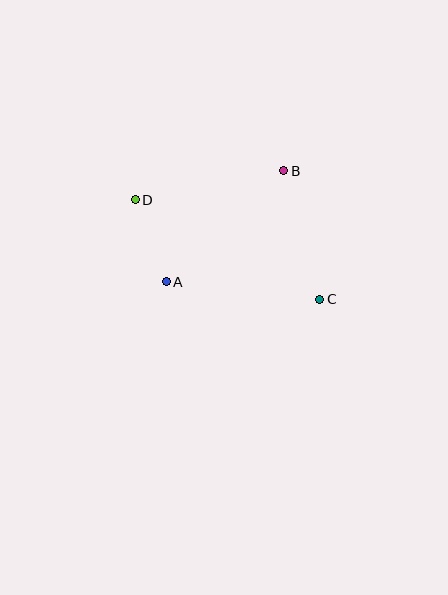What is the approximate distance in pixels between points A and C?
The distance between A and C is approximately 155 pixels.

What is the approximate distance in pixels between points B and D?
The distance between B and D is approximately 151 pixels.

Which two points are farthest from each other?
Points C and D are farthest from each other.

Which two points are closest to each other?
Points A and D are closest to each other.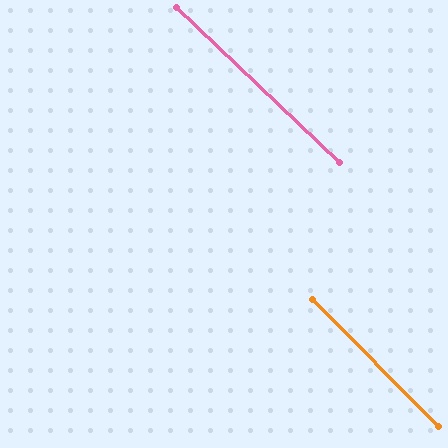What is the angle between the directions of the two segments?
Approximately 1 degree.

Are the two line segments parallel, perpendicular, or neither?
Parallel — their directions differ by only 1.5°.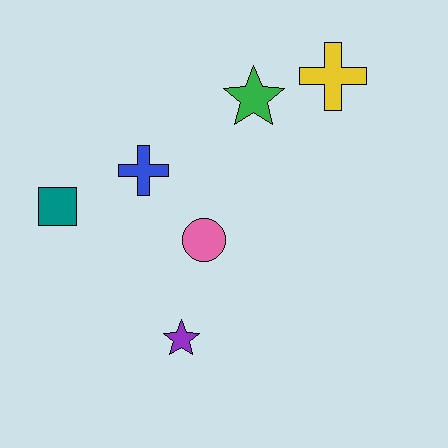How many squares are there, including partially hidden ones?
There is 1 square.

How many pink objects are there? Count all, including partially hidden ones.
There is 1 pink object.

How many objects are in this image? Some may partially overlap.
There are 6 objects.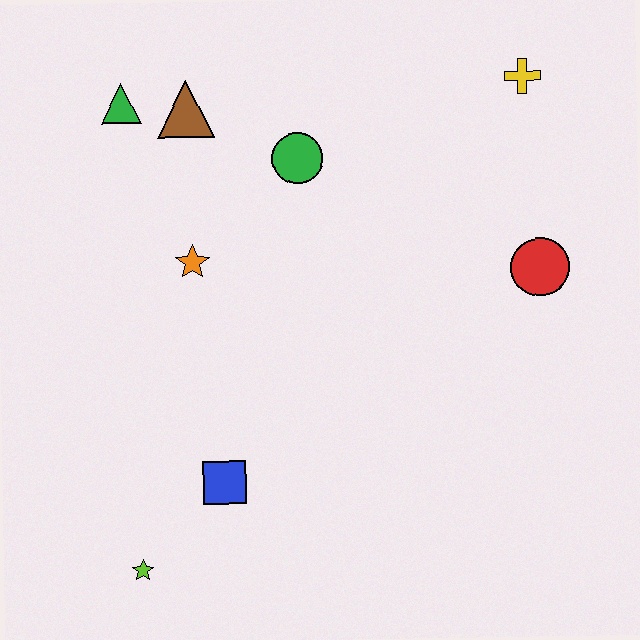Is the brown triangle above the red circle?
Yes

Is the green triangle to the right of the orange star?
No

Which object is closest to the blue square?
The lime star is closest to the blue square.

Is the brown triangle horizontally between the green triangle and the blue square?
Yes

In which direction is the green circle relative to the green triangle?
The green circle is to the right of the green triangle.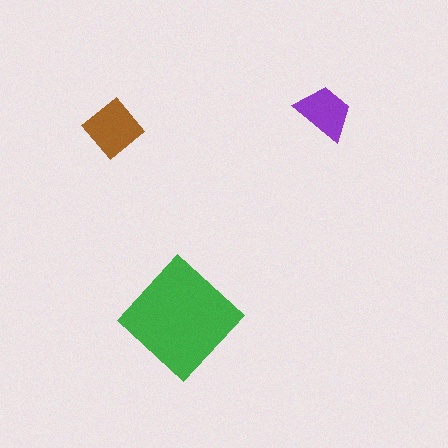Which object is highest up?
The purple trapezoid is topmost.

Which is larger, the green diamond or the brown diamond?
The green diamond.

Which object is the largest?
The green diamond.